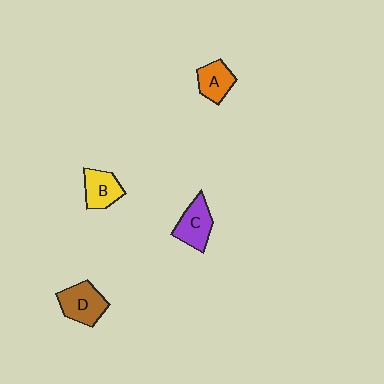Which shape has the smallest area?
Shape A (orange).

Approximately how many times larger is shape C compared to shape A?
Approximately 1.2 times.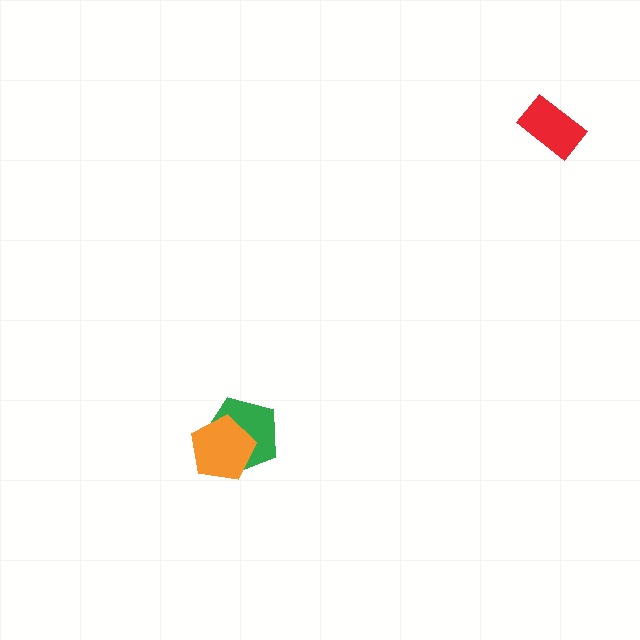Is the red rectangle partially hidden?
No, no other shape covers it.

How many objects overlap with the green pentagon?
1 object overlaps with the green pentagon.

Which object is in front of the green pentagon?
The orange pentagon is in front of the green pentagon.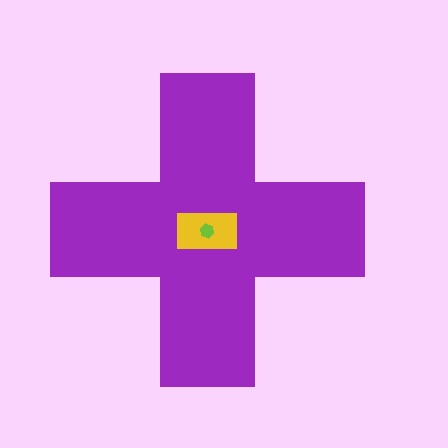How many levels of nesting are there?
3.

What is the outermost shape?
The purple cross.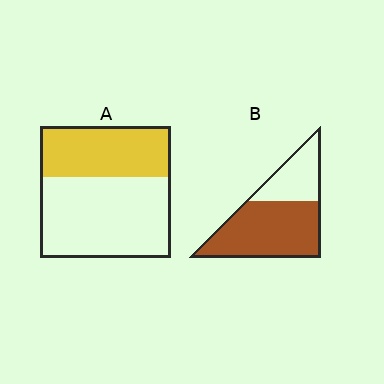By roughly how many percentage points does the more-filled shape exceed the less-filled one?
By roughly 30 percentage points (B over A).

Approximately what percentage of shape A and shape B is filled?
A is approximately 40% and B is approximately 70%.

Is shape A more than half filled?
No.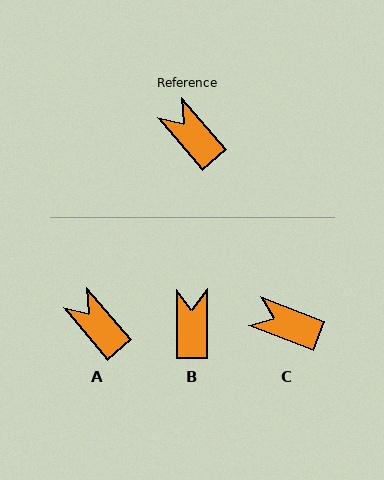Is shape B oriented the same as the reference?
No, it is off by about 40 degrees.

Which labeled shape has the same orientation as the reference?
A.